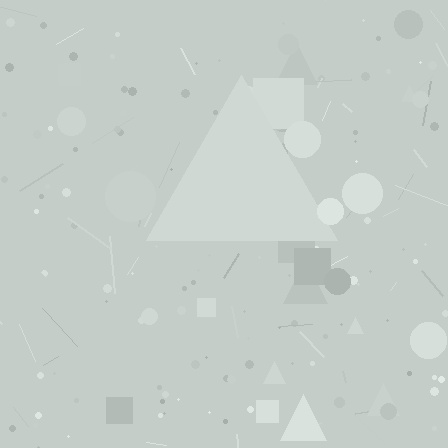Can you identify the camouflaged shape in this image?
The camouflaged shape is a triangle.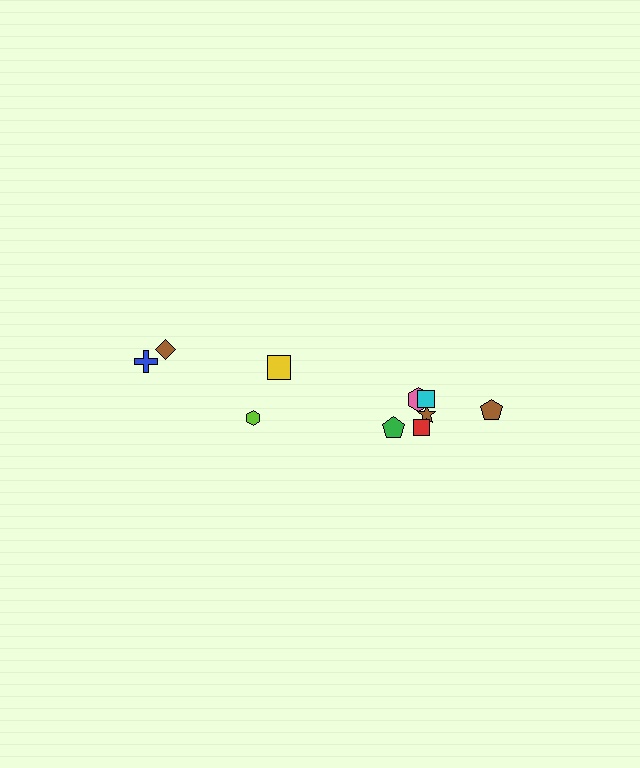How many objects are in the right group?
There are 6 objects.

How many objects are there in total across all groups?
There are 10 objects.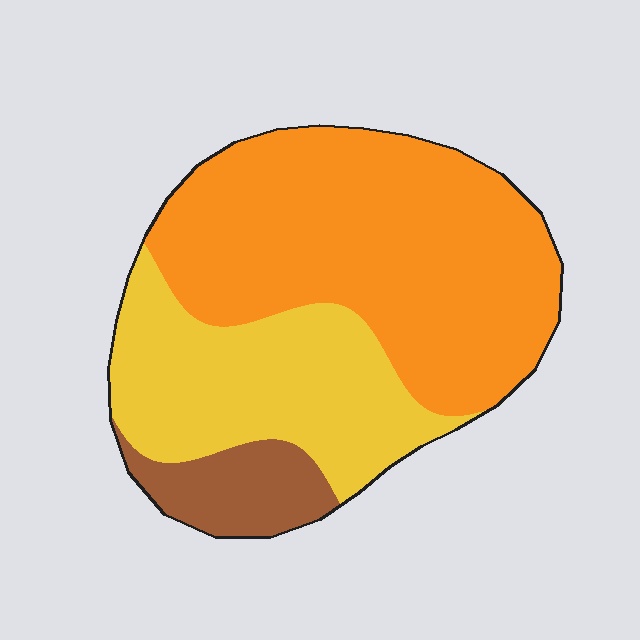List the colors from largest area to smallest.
From largest to smallest: orange, yellow, brown.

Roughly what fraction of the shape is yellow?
Yellow covers about 35% of the shape.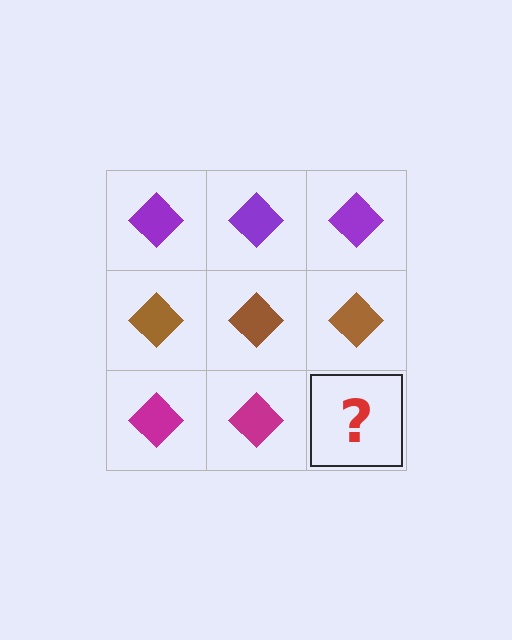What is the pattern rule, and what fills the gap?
The rule is that each row has a consistent color. The gap should be filled with a magenta diamond.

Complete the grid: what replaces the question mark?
The question mark should be replaced with a magenta diamond.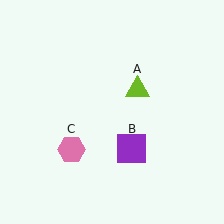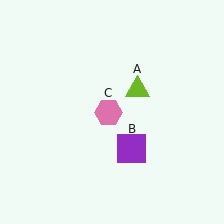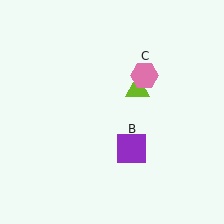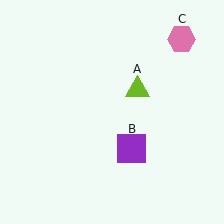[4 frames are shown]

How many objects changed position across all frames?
1 object changed position: pink hexagon (object C).